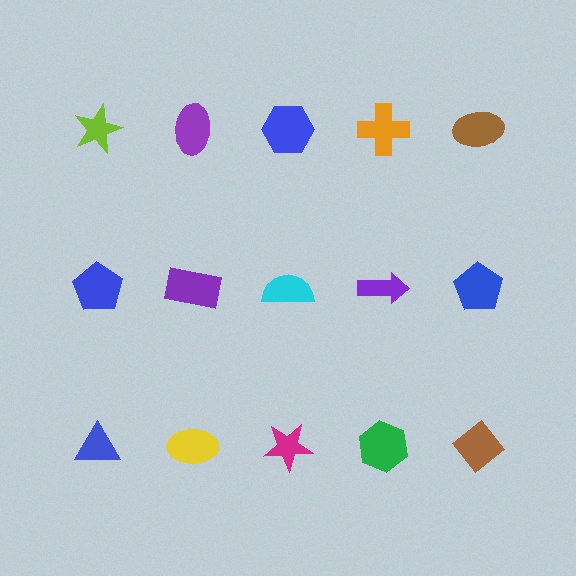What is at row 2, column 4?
A purple arrow.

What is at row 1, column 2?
A purple ellipse.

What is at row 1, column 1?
A lime star.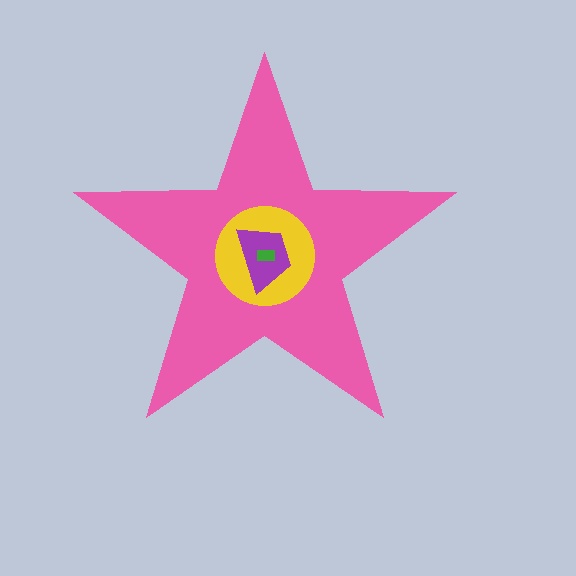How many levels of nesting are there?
4.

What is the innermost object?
The green rectangle.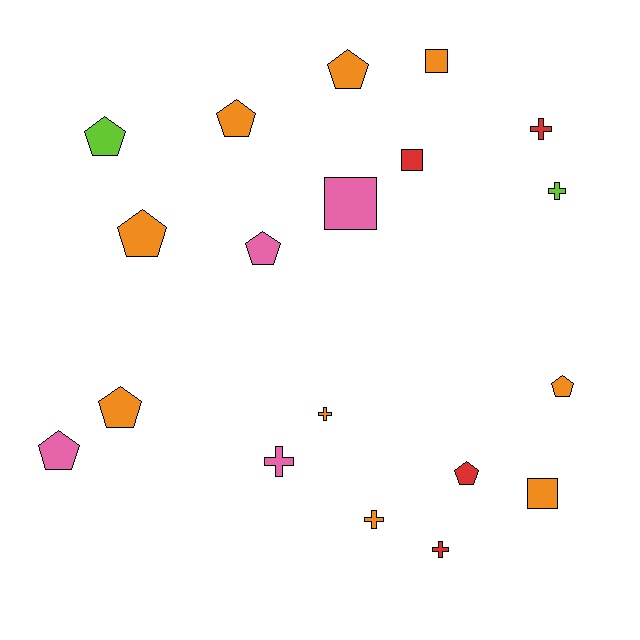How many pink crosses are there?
There is 1 pink cross.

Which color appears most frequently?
Orange, with 9 objects.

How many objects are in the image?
There are 19 objects.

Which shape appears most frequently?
Pentagon, with 9 objects.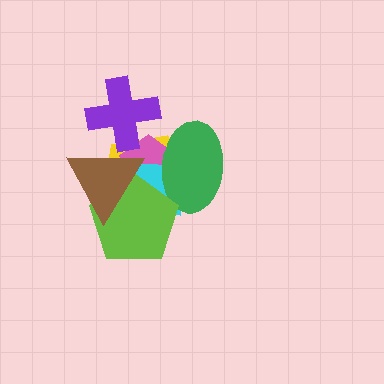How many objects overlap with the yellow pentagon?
6 objects overlap with the yellow pentagon.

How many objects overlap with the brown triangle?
5 objects overlap with the brown triangle.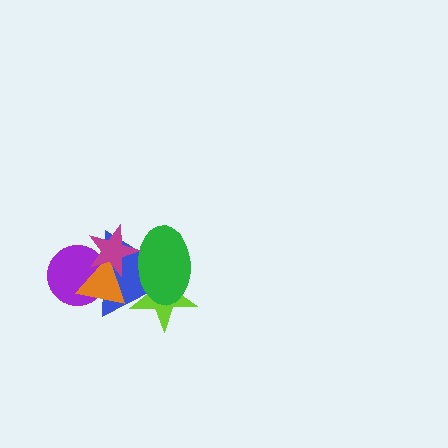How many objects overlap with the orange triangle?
3 objects overlap with the orange triangle.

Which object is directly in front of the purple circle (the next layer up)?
The blue triangle is directly in front of the purple circle.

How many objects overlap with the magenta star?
4 objects overlap with the magenta star.